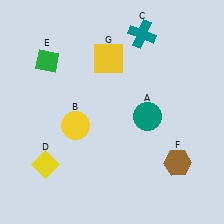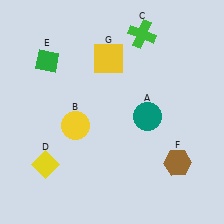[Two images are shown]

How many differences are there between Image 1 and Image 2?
There is 1 difference between the two images.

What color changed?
The cross (C) changed from teal in Image 1 to green in Image 2.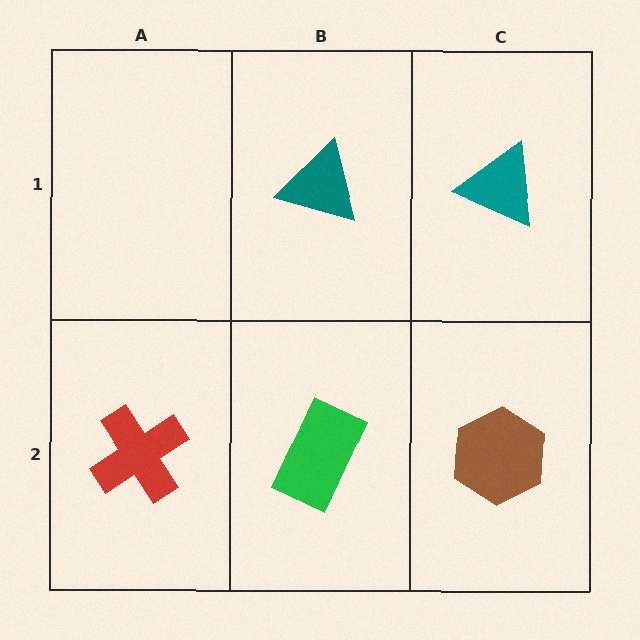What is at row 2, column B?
A green rectangle.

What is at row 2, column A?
A red cross.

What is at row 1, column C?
A teal triangle.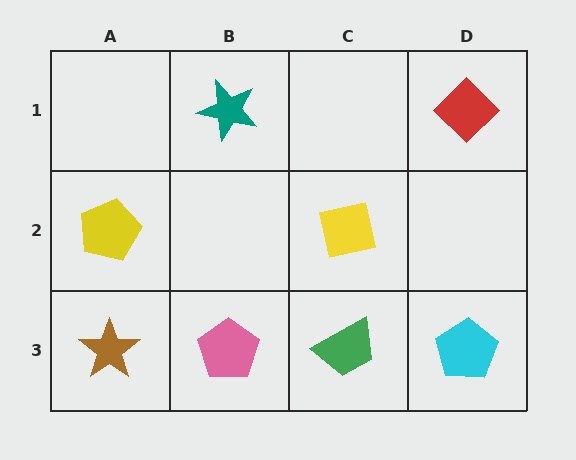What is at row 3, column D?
A cyan pentagon.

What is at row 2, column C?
A yellow square.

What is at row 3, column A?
A brown star.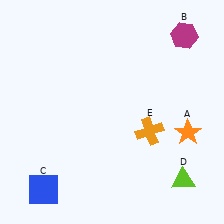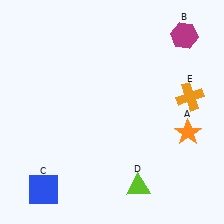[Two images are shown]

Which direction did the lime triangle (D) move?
The lime triangle (D) moved left.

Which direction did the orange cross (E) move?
The orange cross (E) moved right.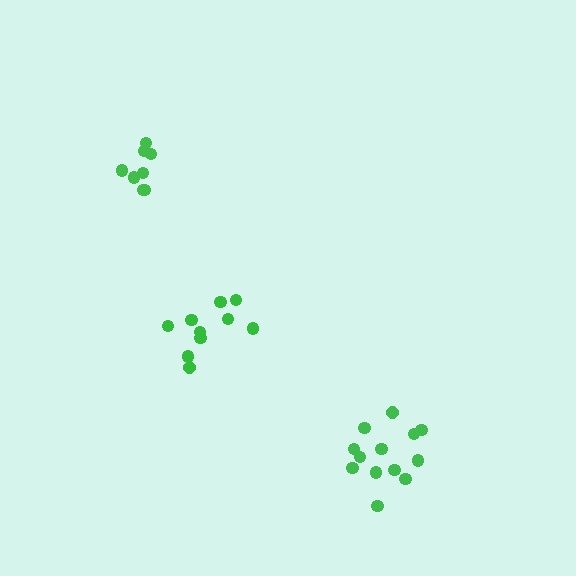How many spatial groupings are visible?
There are 3 spatial groupings.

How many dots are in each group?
Group 1: 13 dots, Group 2: 10 dots, Group 3: 8 dots (31 total).